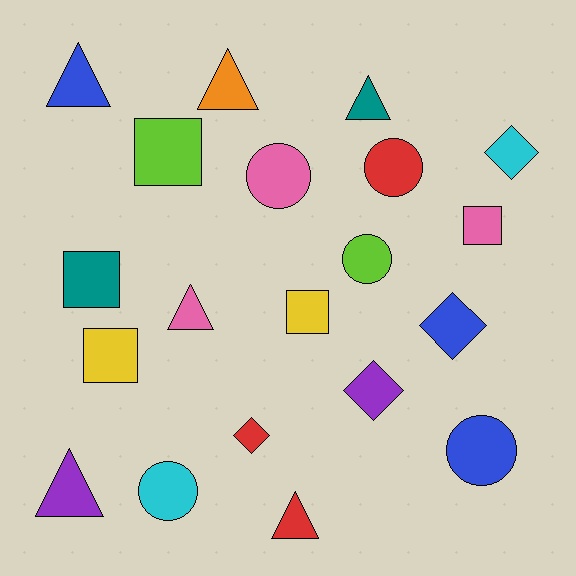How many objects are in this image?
There are 20 objects.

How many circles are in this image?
There are 5 circles.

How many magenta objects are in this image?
There are no magenta objects.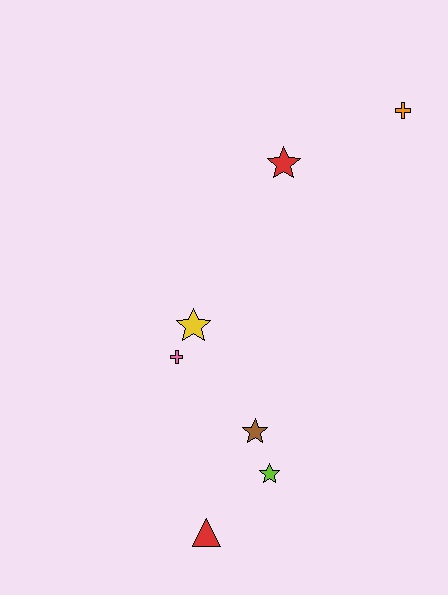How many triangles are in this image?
There is 1 triangle.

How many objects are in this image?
There are 7 objects.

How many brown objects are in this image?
There is 1 brown object.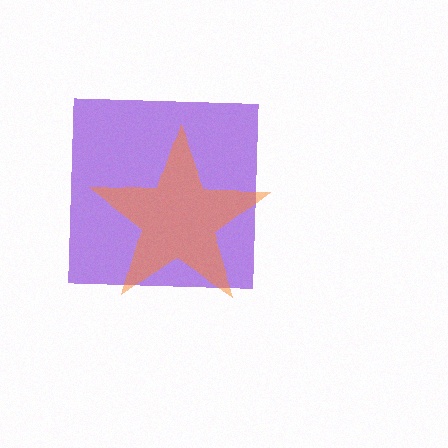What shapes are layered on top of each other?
The layered shapes are: a purple square, an orange star.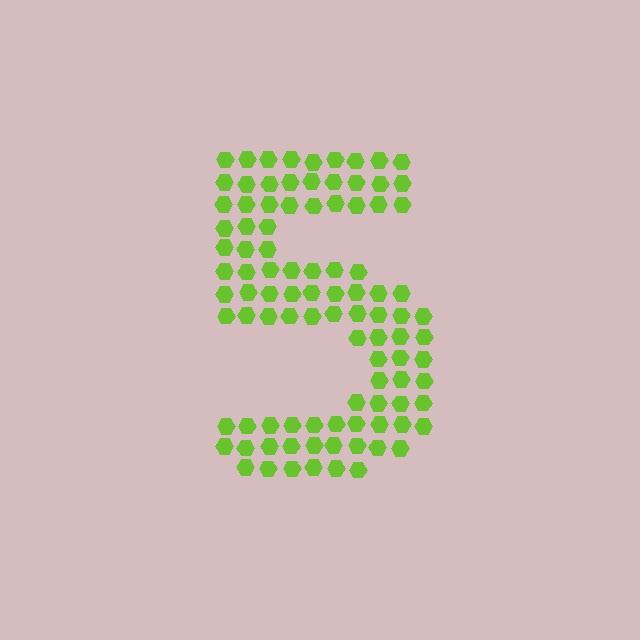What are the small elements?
The small elements are hexagons.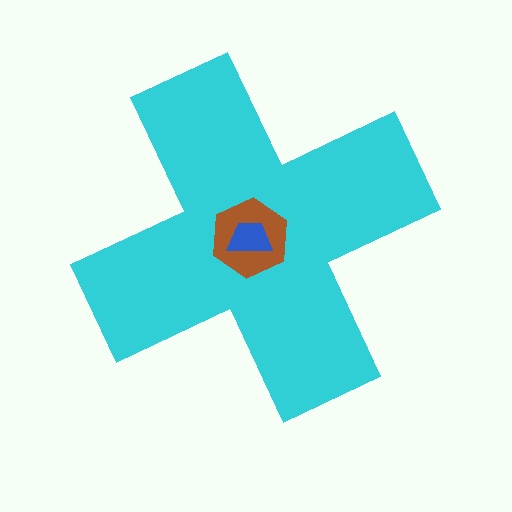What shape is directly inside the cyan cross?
The brown hexagon.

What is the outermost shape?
The cyan cross.